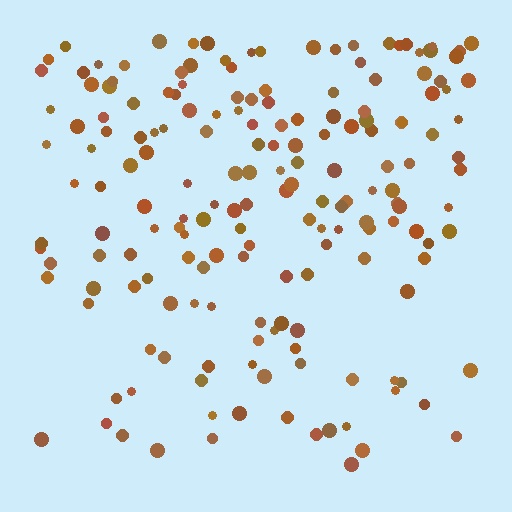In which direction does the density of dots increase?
From bottom to top, with the top side densest.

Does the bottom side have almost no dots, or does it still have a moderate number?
Still a moderate number, just noticeably fewer than the top.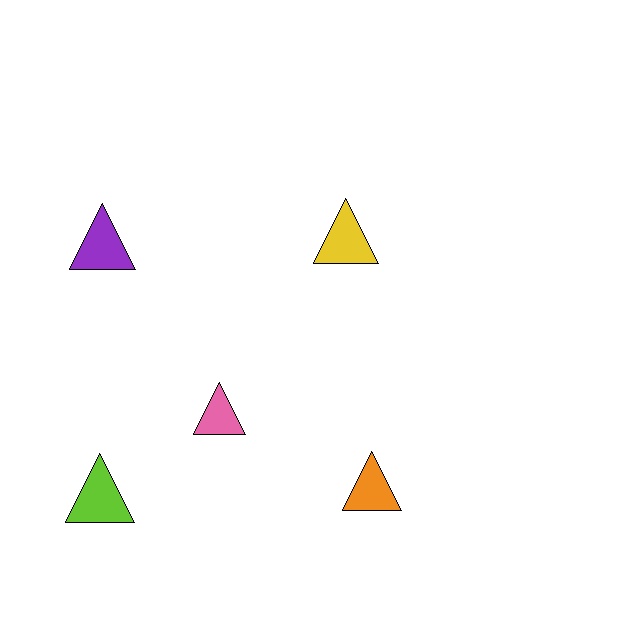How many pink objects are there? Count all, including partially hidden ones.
There is 1 pink object.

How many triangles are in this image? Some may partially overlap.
There are 5 triangles.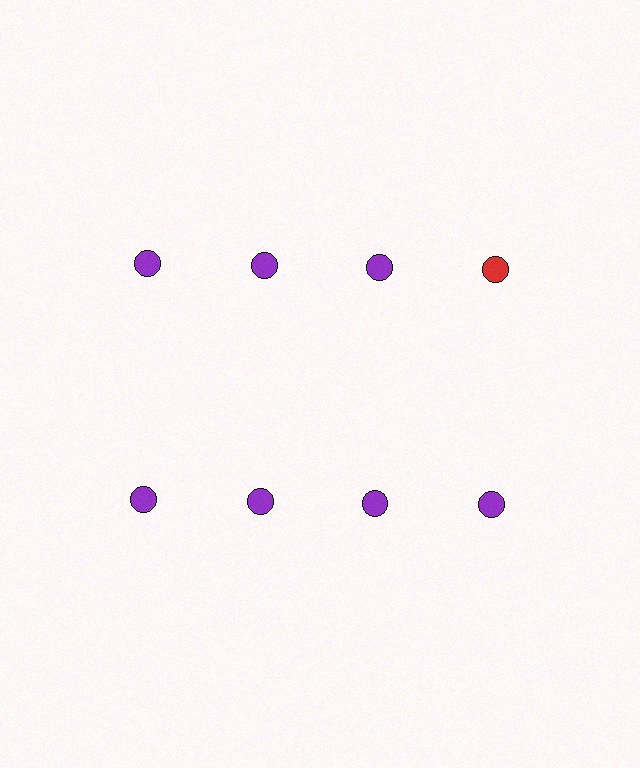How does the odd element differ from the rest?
It has a different color: red instead of purple.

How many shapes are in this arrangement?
There are 8 shapes arranged in a grid pattern.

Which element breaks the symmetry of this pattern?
The red circle in the top row, second from right column breaks the symmetry. All other shapes are purple circles.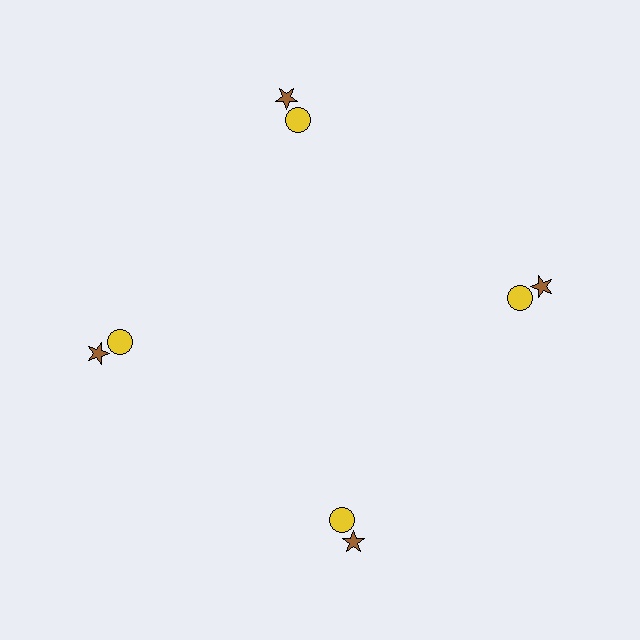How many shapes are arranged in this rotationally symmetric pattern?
There are 8 shapes, arranged in 4 groups of 2.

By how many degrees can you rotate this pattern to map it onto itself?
The pattern maps onto itself every 90 degrees of rotation.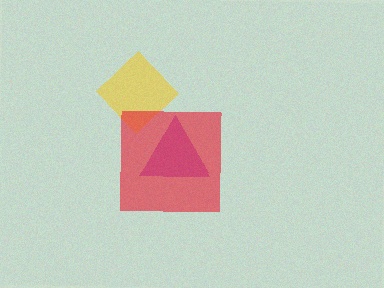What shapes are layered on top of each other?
The layered shapes are: a yellow diamond, a purple triangle, a red square.